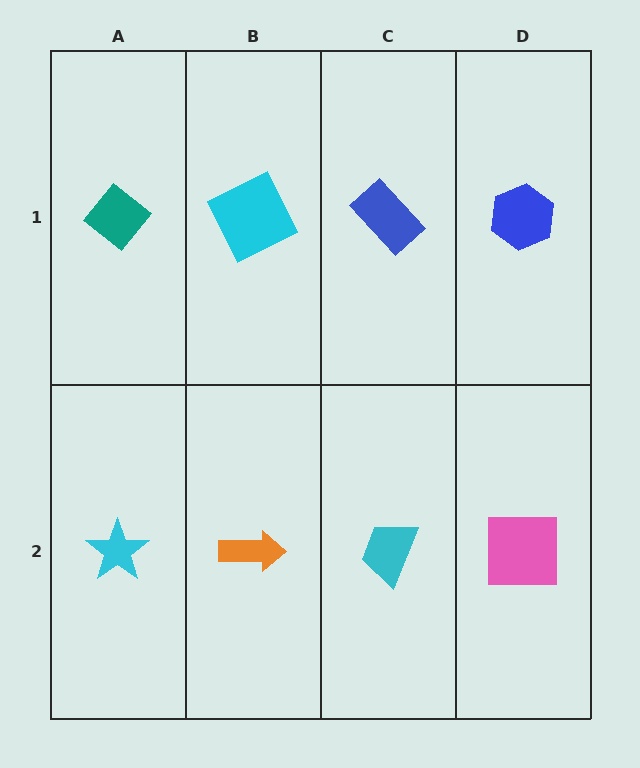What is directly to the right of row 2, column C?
A pink square.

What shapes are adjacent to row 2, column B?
A cyan square (row 1, column B), a cyan star (row 2, column A), a cyan trapezoid (row 2, column C).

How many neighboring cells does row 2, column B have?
3.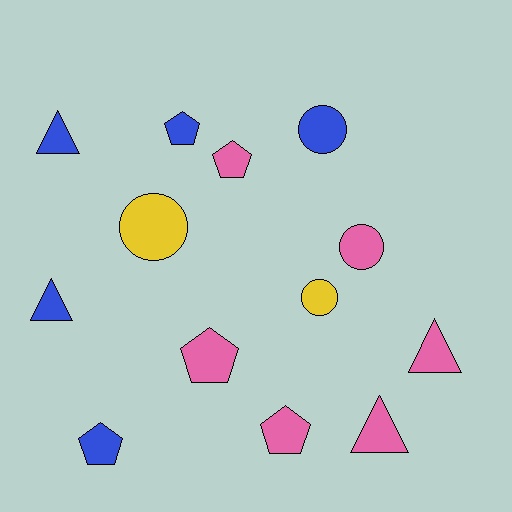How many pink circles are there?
There is 1 pink circle.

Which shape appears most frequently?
Pentagon, with 5 objects.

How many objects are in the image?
There are 13 objects.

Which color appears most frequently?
Pink, with 6 objects.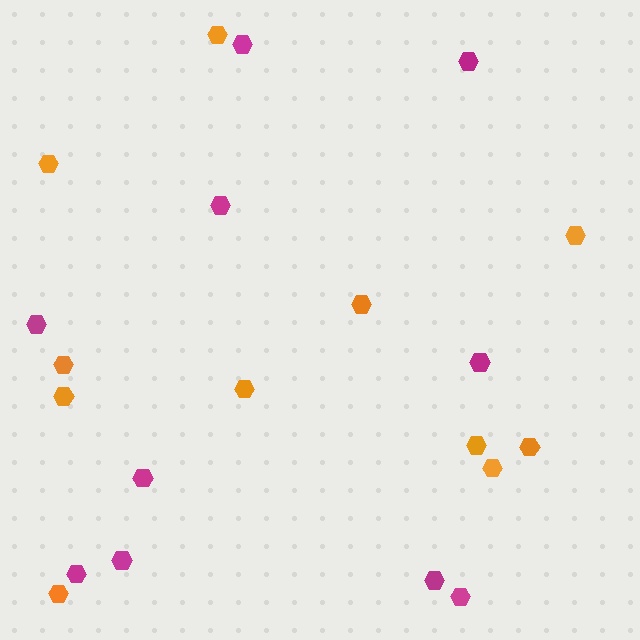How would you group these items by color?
There are 2 groups: one group of orange hexagons (11) and one group of magenta hexagons (10).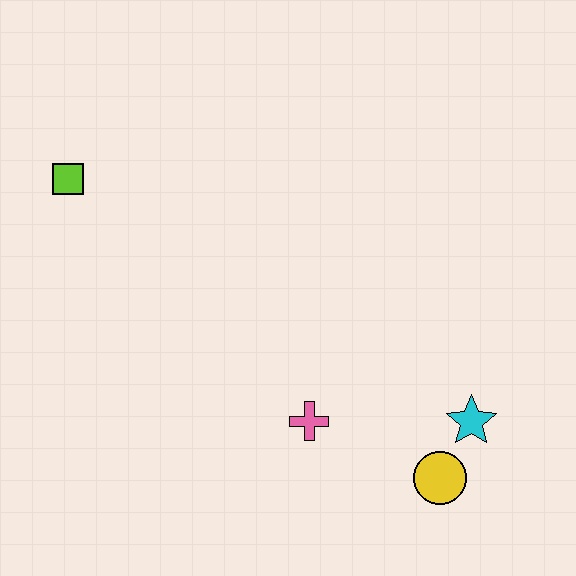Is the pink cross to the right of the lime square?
Yes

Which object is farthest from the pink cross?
The lime square is farthest from the pink cross.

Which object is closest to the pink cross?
The yellow circle is closest to the pink cross.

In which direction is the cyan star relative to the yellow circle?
The cyan star is above the yellow circle.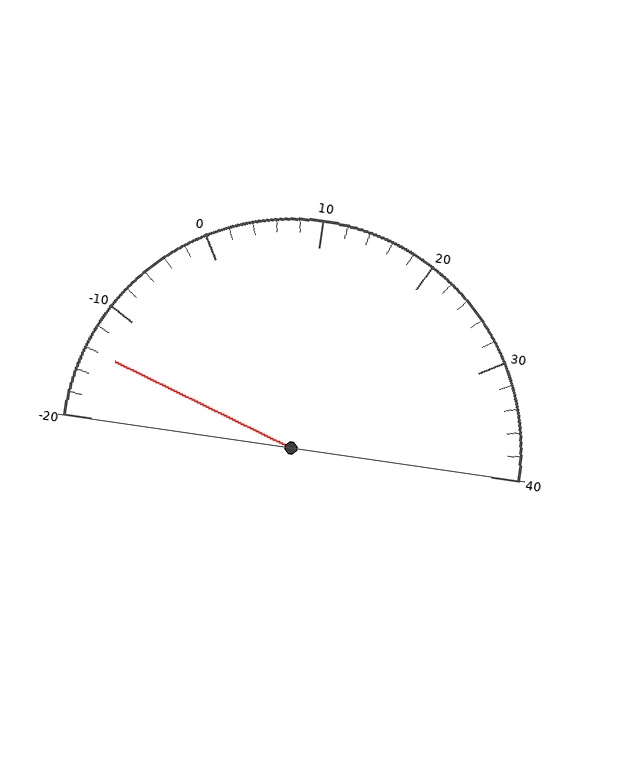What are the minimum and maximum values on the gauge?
The gauge ranges from -20 to 40.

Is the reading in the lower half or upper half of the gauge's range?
The reading is in the lower half of the range (-20 to 40).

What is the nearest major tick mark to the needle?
The nearest major tick mark is -10.